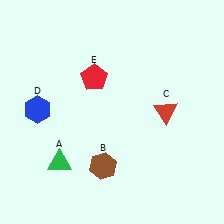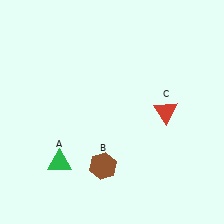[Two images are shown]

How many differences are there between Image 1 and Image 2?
There are 2 differences between the two images.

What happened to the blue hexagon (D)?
The blue hexagon (D) was removed in Image 2. It was in the top-left area of Image 1.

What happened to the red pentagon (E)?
The red pentagon (E) was removed in Image 2. It was in the top-left area of Image 1.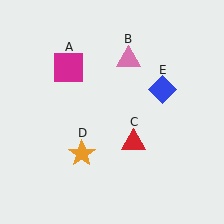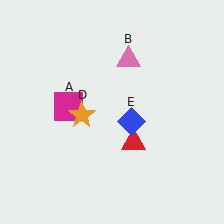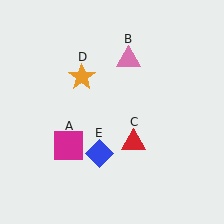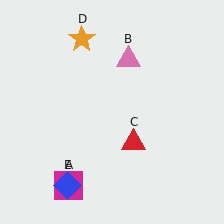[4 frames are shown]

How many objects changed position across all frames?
3 objects changed position: magenta square (object A), orange star (object D), blue diamond (object E).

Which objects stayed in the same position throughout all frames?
Pink triangle (object B) and red triangle (object C) remained stationary.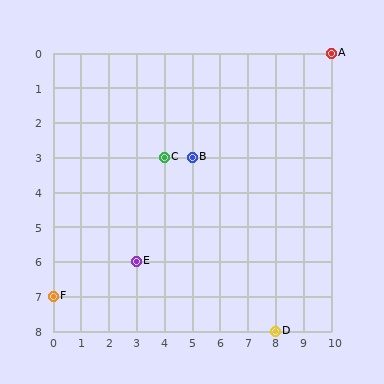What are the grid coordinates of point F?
Point F is at grid coordinates (0, 7).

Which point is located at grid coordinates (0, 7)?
Point F is at (0, 7).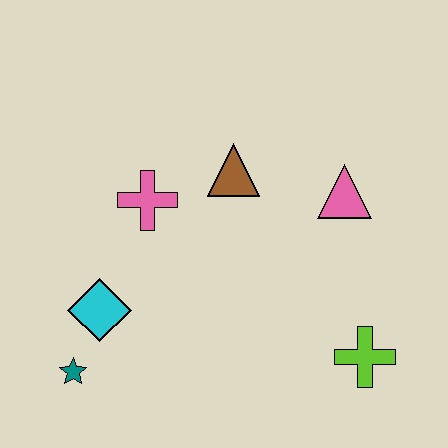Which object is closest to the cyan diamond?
The teal star is closest to the cyan diamond.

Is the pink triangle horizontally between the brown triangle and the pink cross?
No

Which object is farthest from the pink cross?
The lime cross is farthest from the pink cross.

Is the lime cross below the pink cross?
Yes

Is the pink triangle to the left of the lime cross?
Yes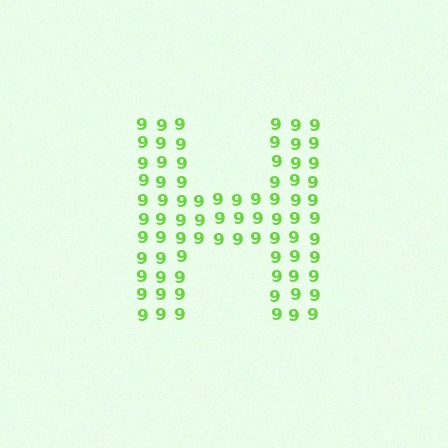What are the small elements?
The small elements are digit 9's.